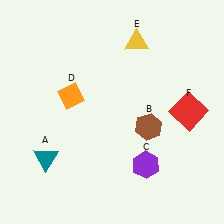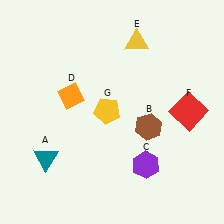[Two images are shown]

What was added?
A yellow pentagon (G) was added in Image 2.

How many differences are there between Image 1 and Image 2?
There is 1 difference between the two images.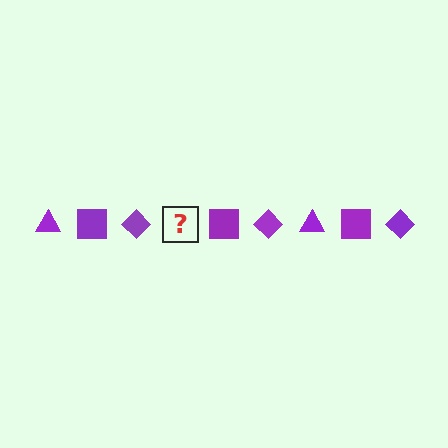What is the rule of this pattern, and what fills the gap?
The rule is that the pattern cycles through triangle, square, diamond shapes in purple. The gap should be filled with a purple triangle.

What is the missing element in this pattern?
The missing element is a purple triangle.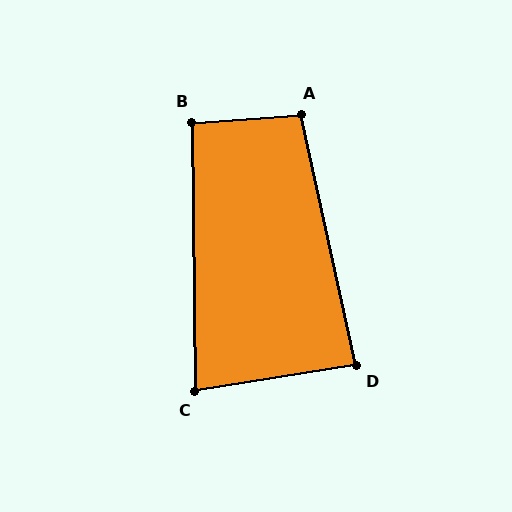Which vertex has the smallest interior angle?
C, at approximately 82 degrees.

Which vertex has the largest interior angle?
A, at approximately 98 degrees.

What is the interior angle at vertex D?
Approximately 87 degrees (approximately right).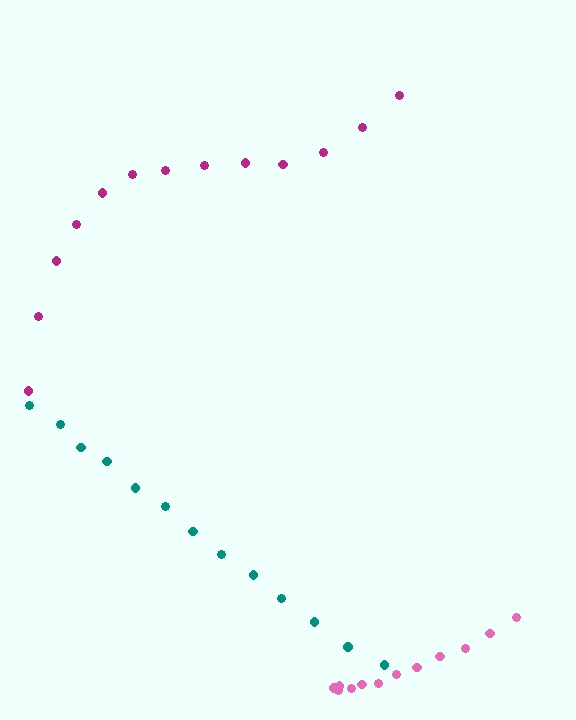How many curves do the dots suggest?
There are 3 distinct paths.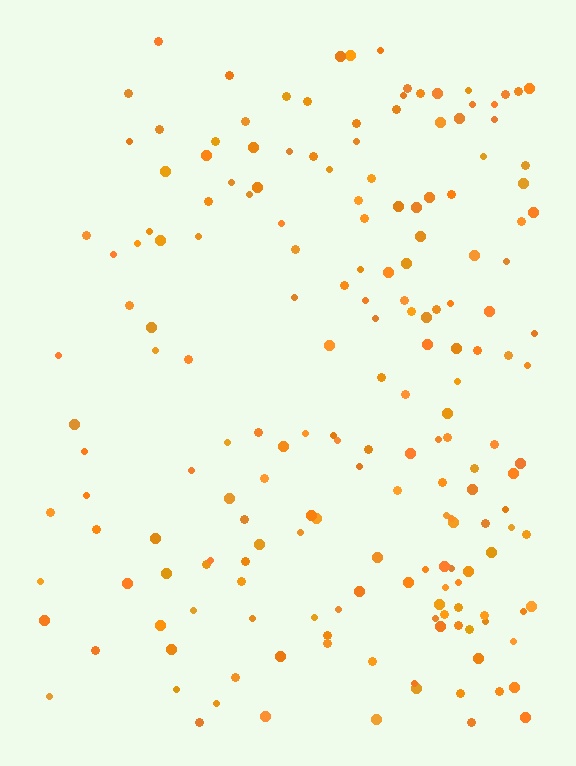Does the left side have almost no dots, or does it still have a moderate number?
Still a moderate number, just noticeably fewer than the right.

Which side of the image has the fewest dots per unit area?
The left.